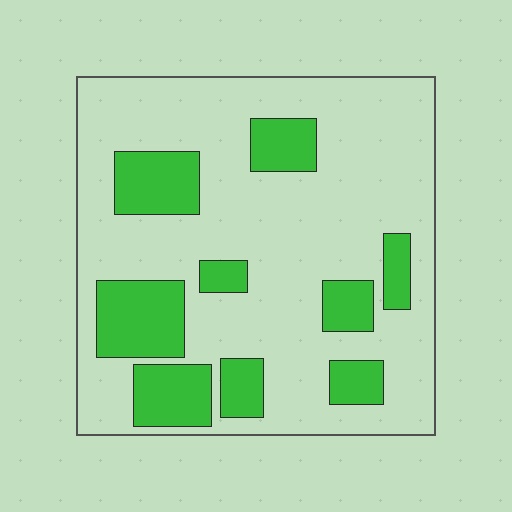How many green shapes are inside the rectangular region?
9.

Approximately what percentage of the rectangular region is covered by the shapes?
Approximately 25%.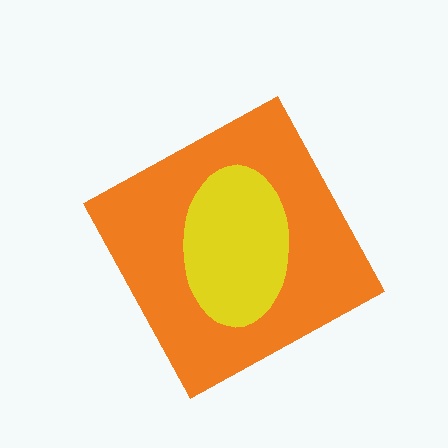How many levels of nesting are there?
2.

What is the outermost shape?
The orange diamond.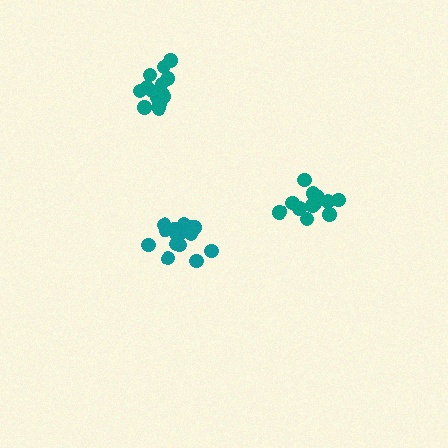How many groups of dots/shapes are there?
There are 3 groups.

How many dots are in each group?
Group 1: 15 dots, Group 2: 15 dots, Group 3: 14 dots (44 total).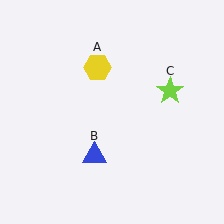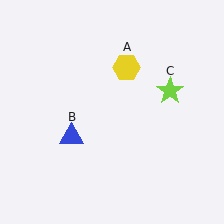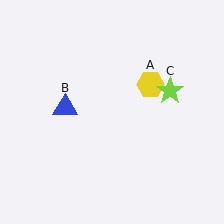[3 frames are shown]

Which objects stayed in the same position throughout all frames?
Lime star (object C) remained stationary.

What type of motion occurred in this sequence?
The yellow hexagon (object A), blue triangle (object B) rotated clockwise around the center of the scene.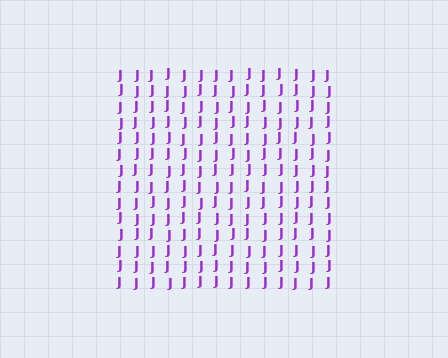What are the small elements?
The small elements are letter J's.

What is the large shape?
The large shape is a square.